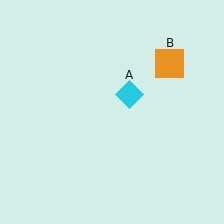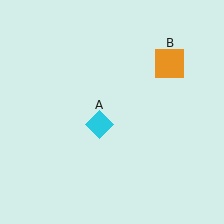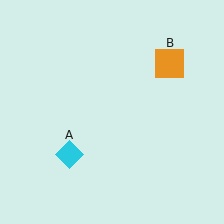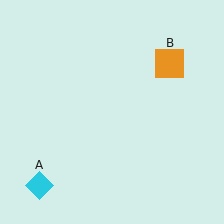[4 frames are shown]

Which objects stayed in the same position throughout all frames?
Orange square (object B) remained stationary.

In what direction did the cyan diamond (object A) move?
The cyan diamond (object A) moved down and to the left.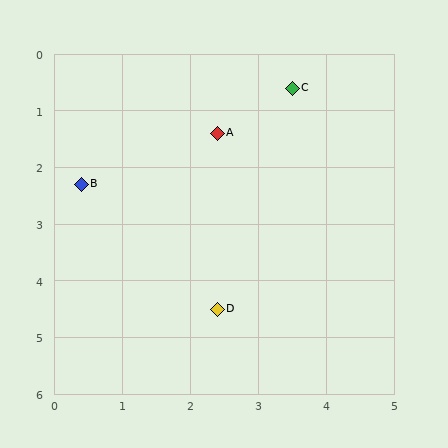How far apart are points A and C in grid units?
Points A and C are about 1.4 grid units apart.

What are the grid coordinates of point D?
Point D is at approximately (2.4, 4.5).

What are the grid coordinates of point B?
Point B is at approximately (0.4, 2.3).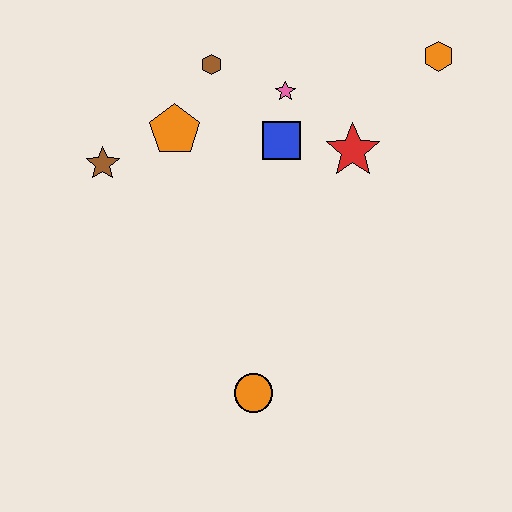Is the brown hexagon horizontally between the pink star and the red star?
No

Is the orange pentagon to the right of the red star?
No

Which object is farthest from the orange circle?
The orange hexagon is farthest from the orange circle.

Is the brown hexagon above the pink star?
Yes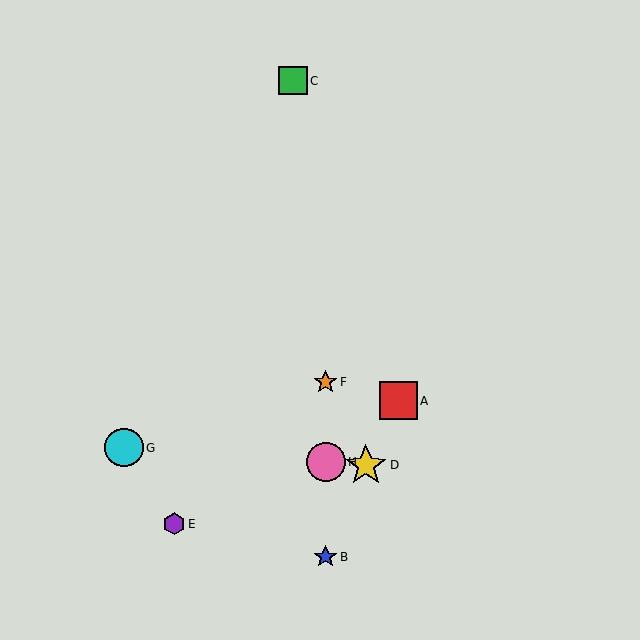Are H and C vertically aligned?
No, H is at x≈326 and C is at x≈293.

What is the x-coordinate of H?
Object H is at x≈326.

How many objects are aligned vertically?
3 objects (B, F, H) are aligned vertically.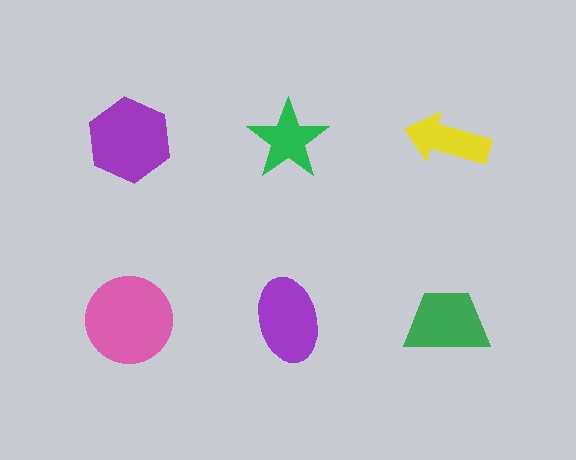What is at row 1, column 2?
A green star.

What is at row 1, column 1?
A purple hexagon.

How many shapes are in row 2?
3 shapes.